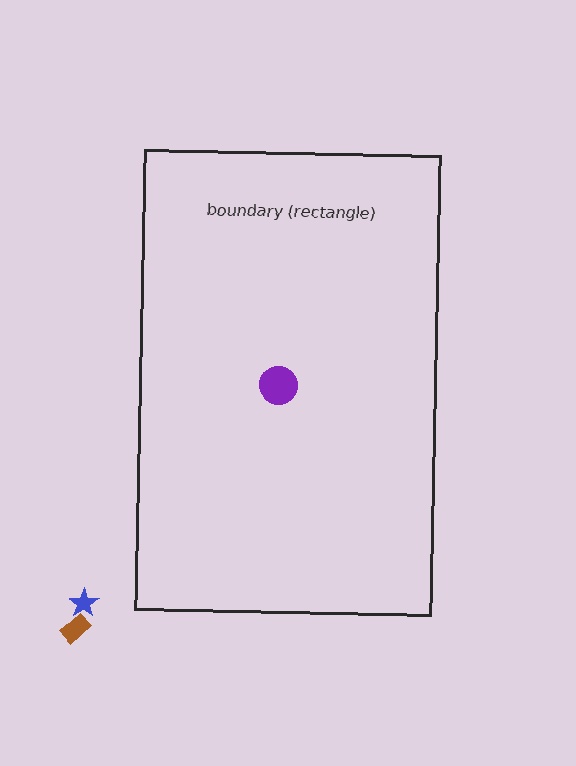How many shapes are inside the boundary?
1 inside, 2 outside.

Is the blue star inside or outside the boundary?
Outside.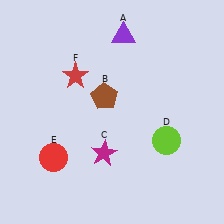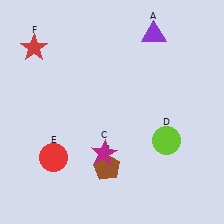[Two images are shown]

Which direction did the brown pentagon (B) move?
The brown pentagon (B) moved down.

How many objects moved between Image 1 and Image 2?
3 objects moved between the two images.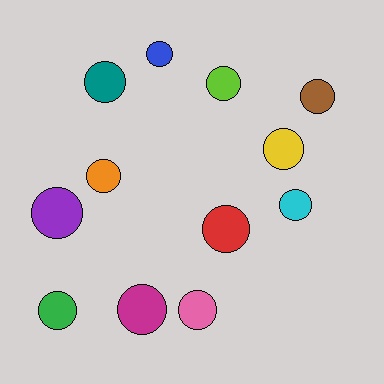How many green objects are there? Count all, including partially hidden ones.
There is 1 green object.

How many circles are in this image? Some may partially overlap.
There are 12 circles.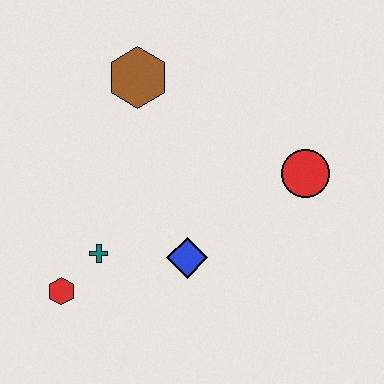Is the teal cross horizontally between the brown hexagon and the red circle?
No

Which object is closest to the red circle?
The blue diamond is closest to the red circle.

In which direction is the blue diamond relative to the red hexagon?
The blue diamond is to the right of the red hexagon.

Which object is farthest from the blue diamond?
The brown hexagon is farthest from the blue diamond.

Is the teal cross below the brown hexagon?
Yes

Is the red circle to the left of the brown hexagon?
No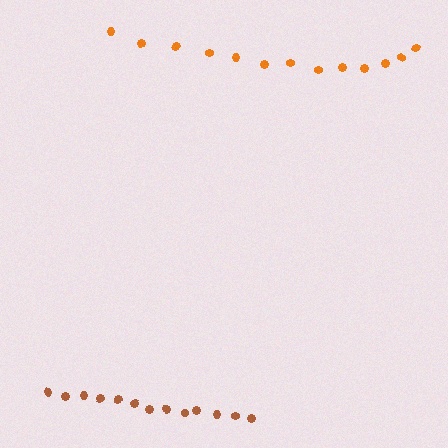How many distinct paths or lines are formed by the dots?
There are 2 distinct paths.